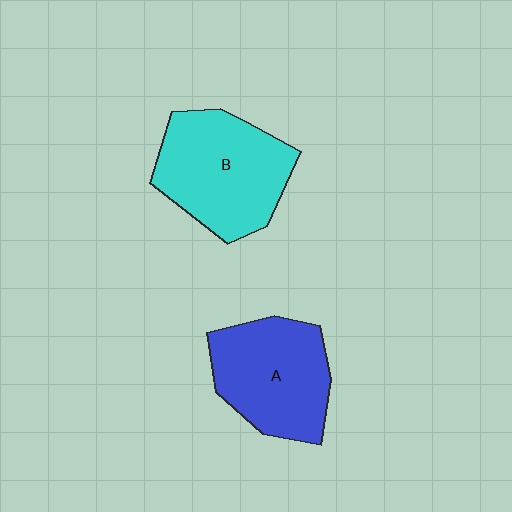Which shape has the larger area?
Shape B (cyan).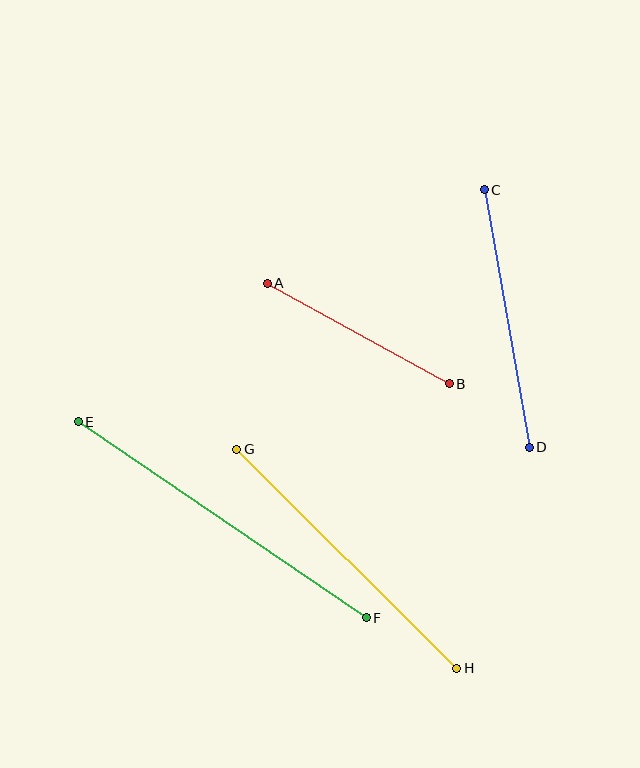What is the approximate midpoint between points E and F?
The midpoint is at approximately (222, 520) pixels.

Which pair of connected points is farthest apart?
Points E and F are farthest apart.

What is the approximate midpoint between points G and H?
The midpoint is at approximately (347, 559) pixels.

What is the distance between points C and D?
The distance is approximately 262 pixels.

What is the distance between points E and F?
The distance is approximately 349 pixels.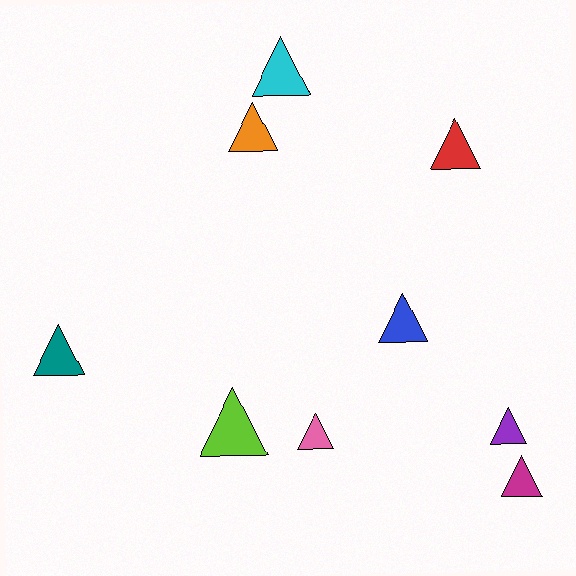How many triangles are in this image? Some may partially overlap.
There are 9 triangles.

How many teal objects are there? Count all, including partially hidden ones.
There is 1 teal object.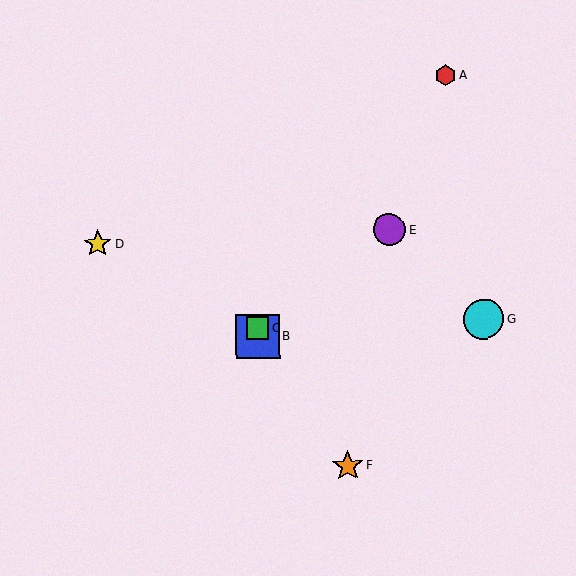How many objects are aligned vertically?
2 objects (B, C) are aligned vertically.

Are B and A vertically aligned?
No, B is at x≈258 and A is at x≈446.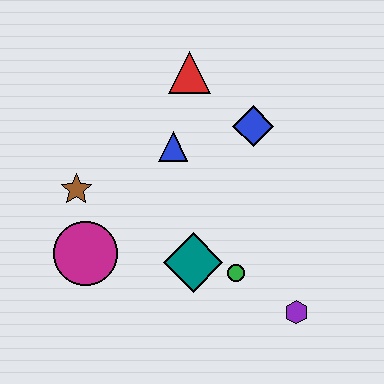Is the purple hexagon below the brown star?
Yes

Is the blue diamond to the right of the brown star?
Yes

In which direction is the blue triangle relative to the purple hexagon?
The blue triangle is above the purple hexagon.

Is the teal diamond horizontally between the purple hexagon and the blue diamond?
No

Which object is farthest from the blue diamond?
The magenta circle is farthest from the blue diamond.